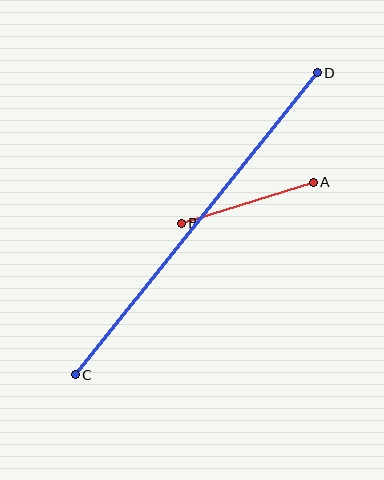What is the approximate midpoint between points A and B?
The midpoint is at approximately (247, 203) pixels.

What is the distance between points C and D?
The distance is approximately 387 pixels.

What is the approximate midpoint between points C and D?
The midpoint is at approximately (196, 224) pixels.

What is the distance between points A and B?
The distance is approximately 138 pixels.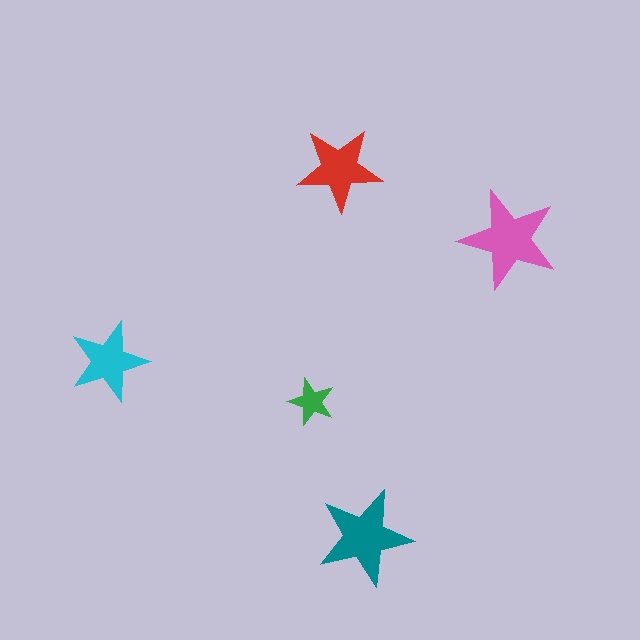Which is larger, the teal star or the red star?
The teal one.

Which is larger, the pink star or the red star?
The pink one.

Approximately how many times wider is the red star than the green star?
About 2 times wider.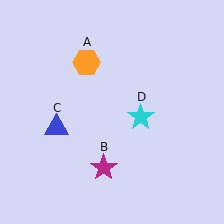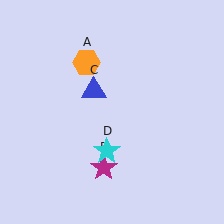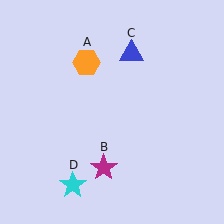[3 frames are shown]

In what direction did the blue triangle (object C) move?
The blue triangle (object C) moved up and to the right.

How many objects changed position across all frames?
2 objects changed position: blue triangle (object C), cyan star (object D).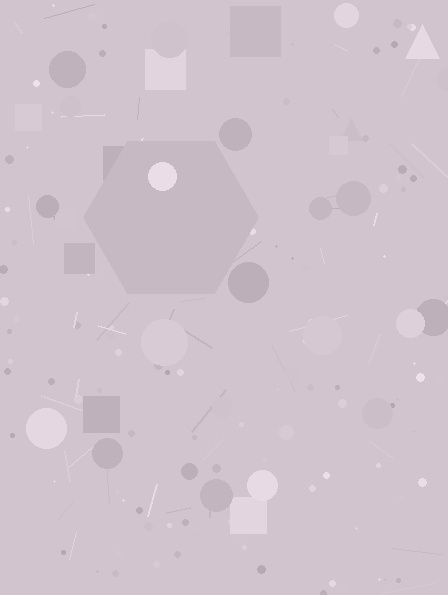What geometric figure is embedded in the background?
A hexagon is embedded in the background.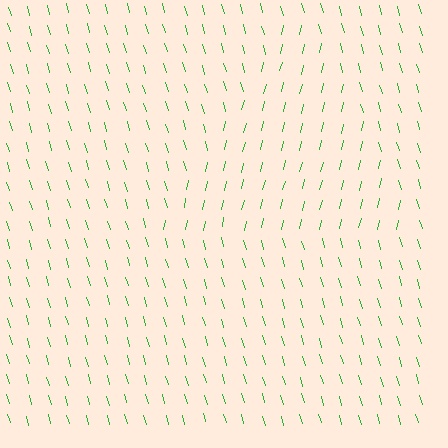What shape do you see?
I see a triangle.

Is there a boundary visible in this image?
Yes, there is a texture boundary formed by a change in line orientation.